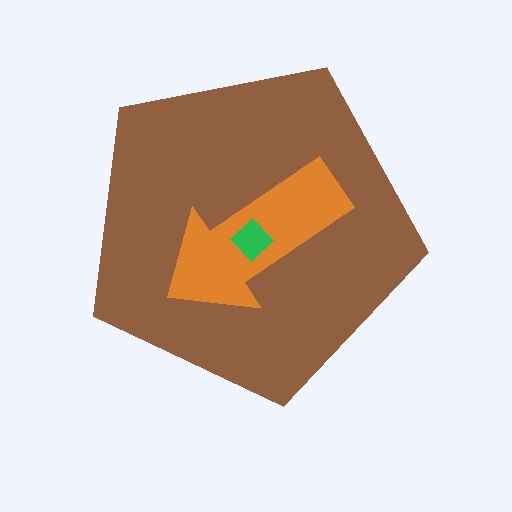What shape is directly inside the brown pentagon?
The orange arrow.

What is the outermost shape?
The brown pentagon.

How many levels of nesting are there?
3.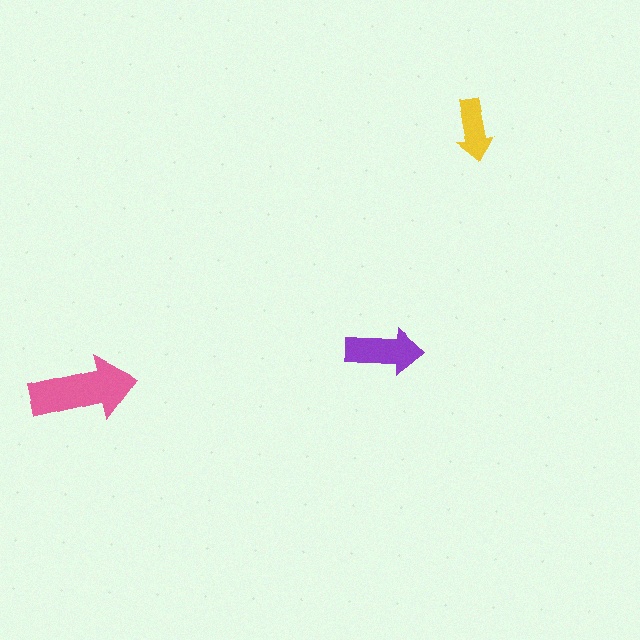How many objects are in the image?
There are 3 objects in the image.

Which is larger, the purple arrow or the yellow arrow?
The purple one.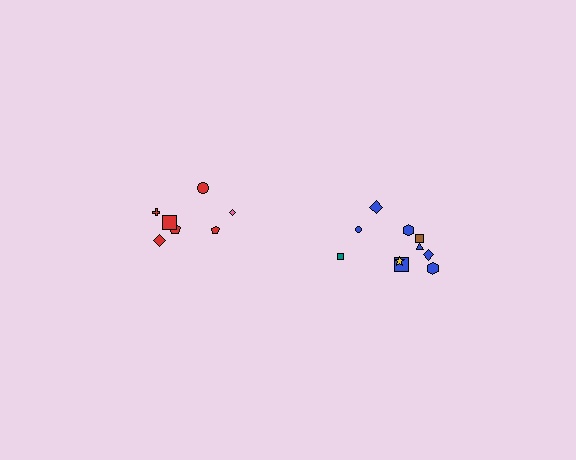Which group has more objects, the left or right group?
The right group.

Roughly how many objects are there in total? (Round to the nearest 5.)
Roughly 15 objects in total.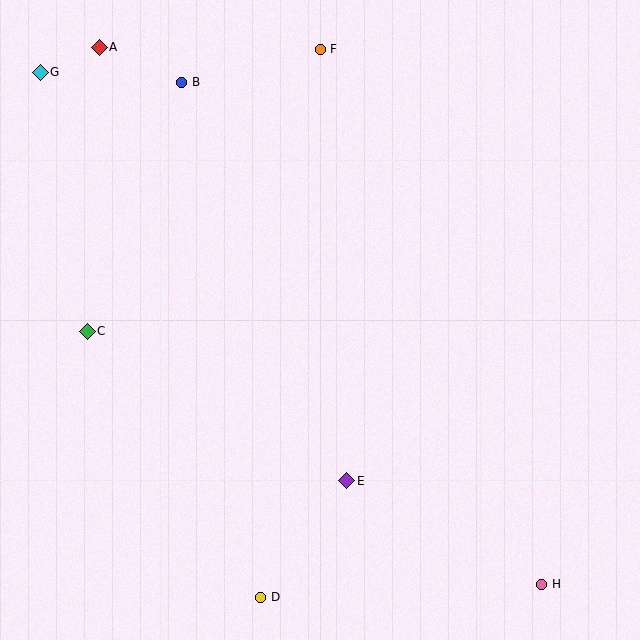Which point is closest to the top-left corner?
Point G is closest to the top-left corner.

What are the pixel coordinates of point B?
Point B is at (182, 82).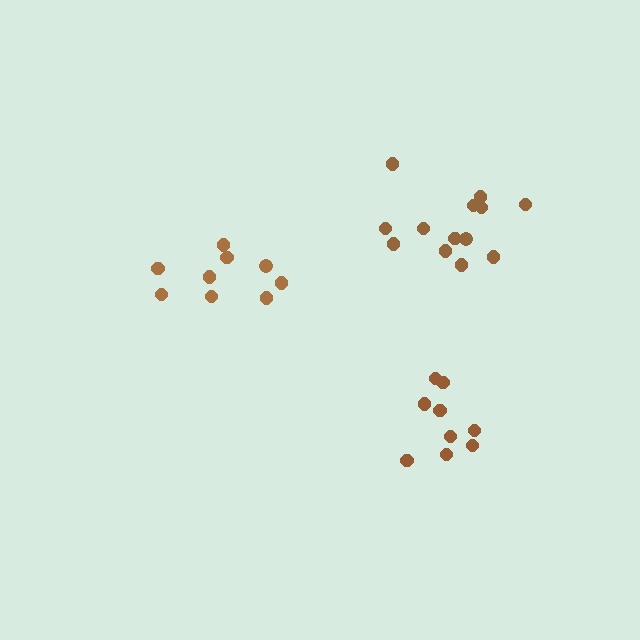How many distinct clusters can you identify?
There are 3 distinct clusters.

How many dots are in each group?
Group 1: 9 dots, Group 2: 9 dots, Group 3: 13 dots (31 total).